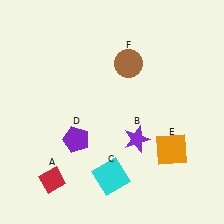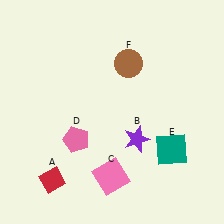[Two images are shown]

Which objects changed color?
C changed from cyan to pink. D changed from purple to pink. E changed from orange to teal.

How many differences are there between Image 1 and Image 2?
There are 3 differences between the two images.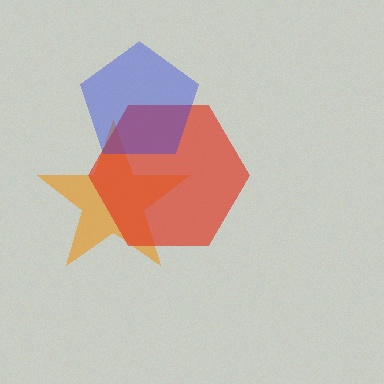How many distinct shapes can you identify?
There are 3 distinct shapes: an orange star, a red hexagon, a blue pentagon.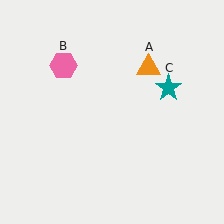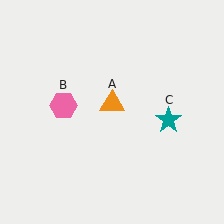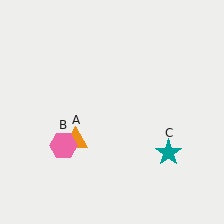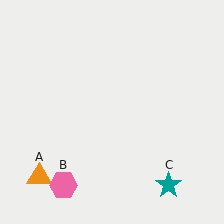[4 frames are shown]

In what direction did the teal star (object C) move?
The teal star (object C) moved down.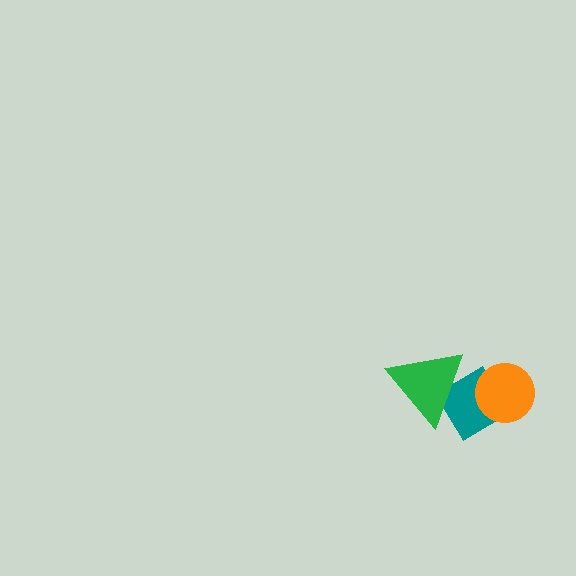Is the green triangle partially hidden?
No, no other shape covers it.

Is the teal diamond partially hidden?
Yes, it is partially covered by another shape.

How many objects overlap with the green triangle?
1 object overlaps with the green triangle.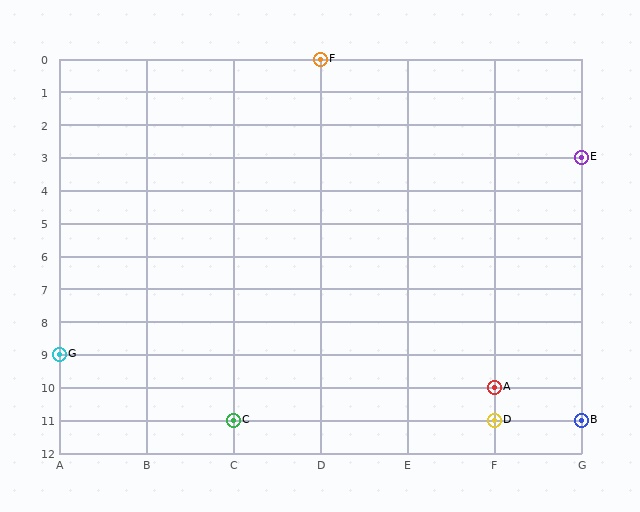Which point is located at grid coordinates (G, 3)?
Point E is at (G, 3).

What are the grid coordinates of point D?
Point D is at grid coordinates (F, 11).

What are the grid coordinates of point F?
Point F is at grid coordinates (D, 0).